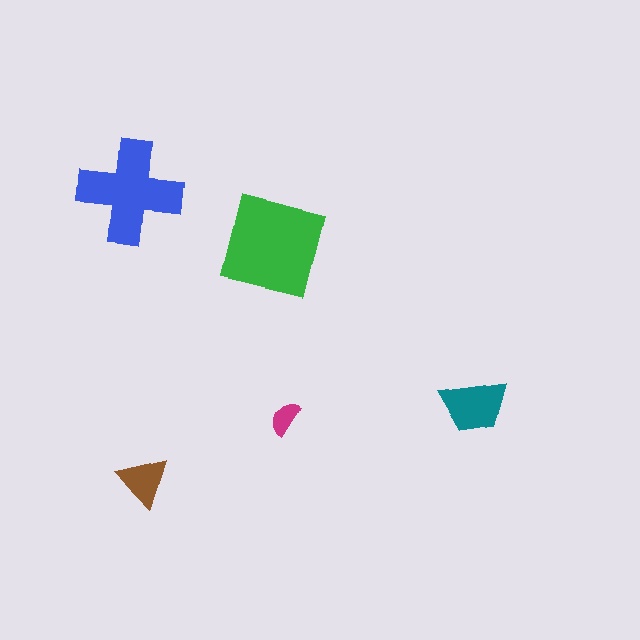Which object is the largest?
The green square.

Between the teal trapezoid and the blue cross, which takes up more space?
The blue cross.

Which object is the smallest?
The magenta semicircle.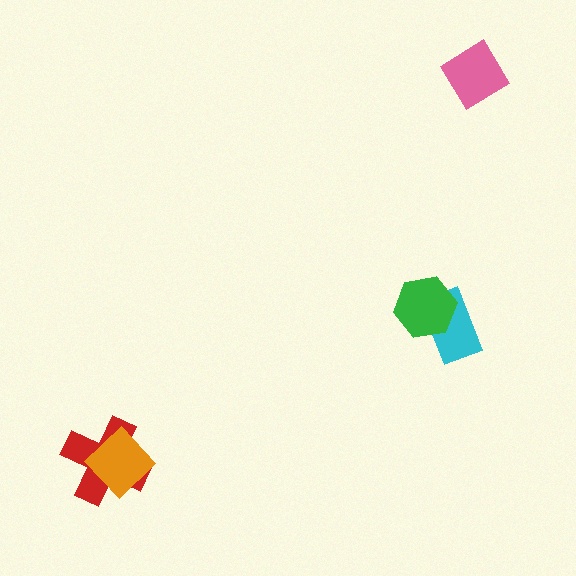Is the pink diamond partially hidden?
No, no other shape covers it.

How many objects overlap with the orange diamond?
1 object overlaps with the orange diamond.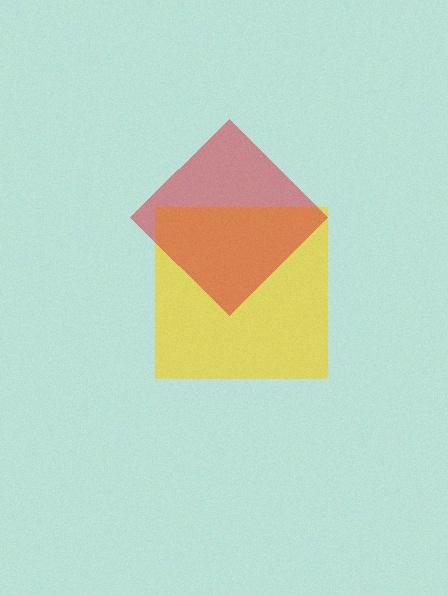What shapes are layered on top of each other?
The layered shapes are: a yellow square, a red diamond.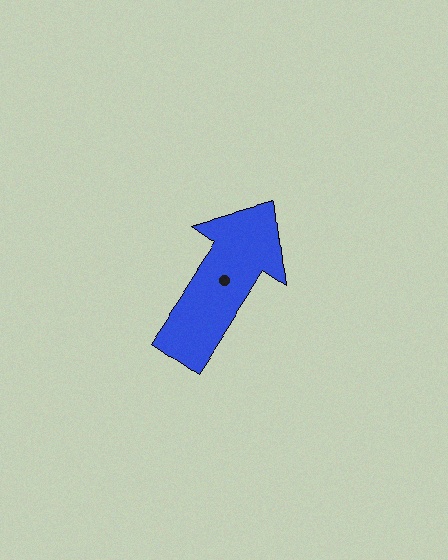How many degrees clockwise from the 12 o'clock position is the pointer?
Approximately 34 degrees.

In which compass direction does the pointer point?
Northeast.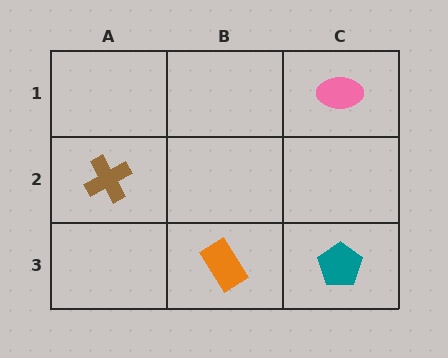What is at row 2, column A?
A brown cross.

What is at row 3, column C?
A teal pentagon.